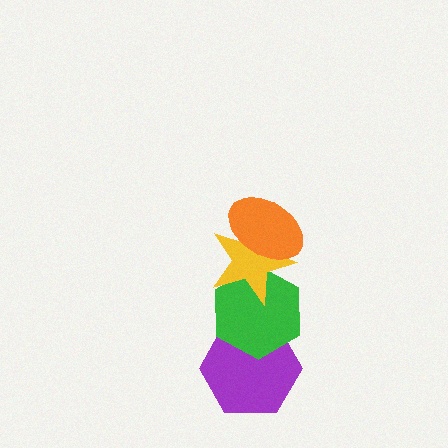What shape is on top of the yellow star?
The orange ellipse is on top of the yellow star.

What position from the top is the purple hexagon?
The purple hexagon is 4th from the top.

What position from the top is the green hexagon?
The green hexagon is 3rd from the top.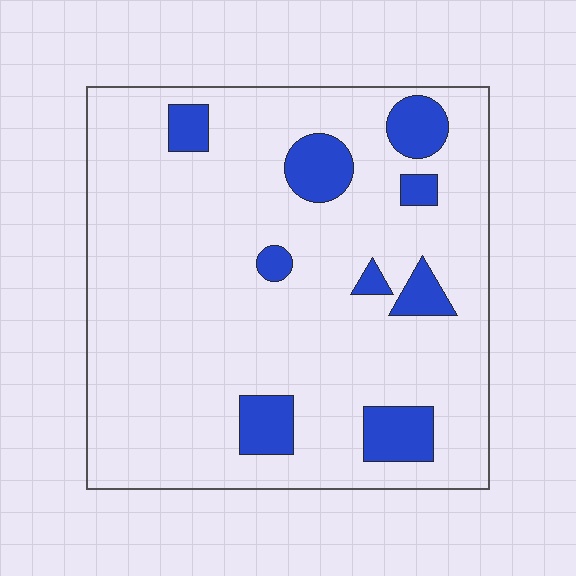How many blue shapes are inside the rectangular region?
9.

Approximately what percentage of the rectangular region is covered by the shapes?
Approximately 15%.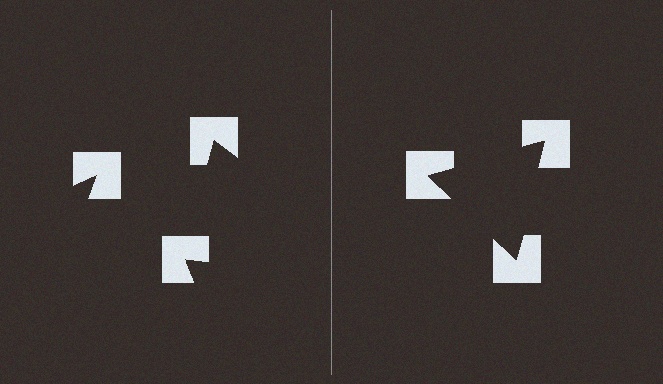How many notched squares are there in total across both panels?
6 — 3 on each side.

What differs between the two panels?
The notched squares are positioned identically on both sides; only the wedge orientations differ. On the right they align to a triangle; on the left they are misaligned.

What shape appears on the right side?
An illusory triangle.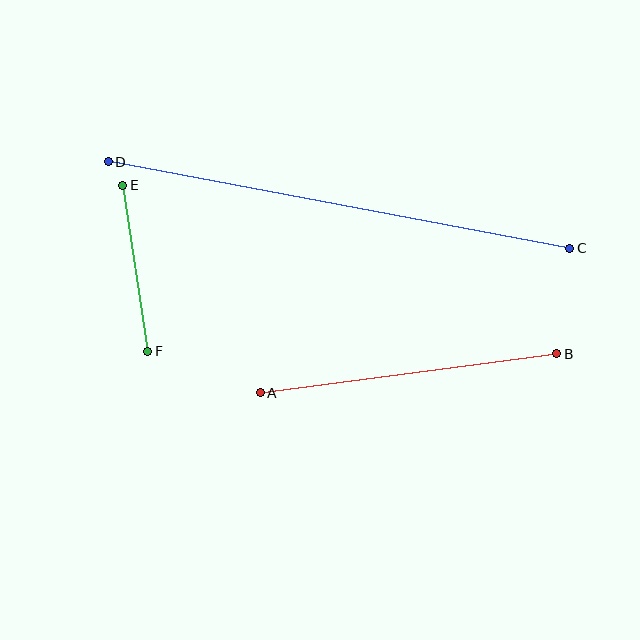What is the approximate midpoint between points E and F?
The midpoint is at approximately (135, 268) pixels.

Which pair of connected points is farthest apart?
Points C and D are farthest apart.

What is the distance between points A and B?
The distance is approximately 299 pixels.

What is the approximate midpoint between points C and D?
The midpoint is at approximately (339, 205) pixels.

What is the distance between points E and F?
The distance is approximately 168 pixels.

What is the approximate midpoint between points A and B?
The midpoint is at approximately (409, 373) pixels.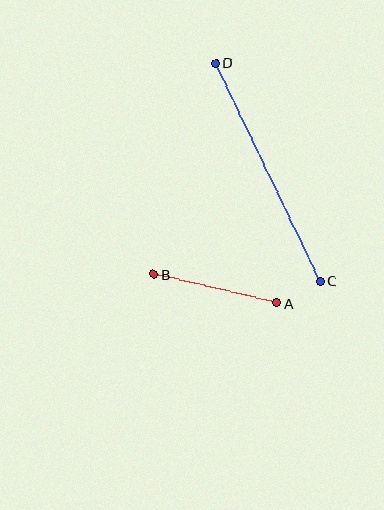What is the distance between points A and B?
The distance is approximately 126 pixels.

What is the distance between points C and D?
The distance is approximately 242 pixels.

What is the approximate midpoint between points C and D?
The midpoint is at approximately (268, 172) pixels.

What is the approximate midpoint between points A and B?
The midpoint is at approximately (216, 289) pixels.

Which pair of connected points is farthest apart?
Points C and D are farthest apart.